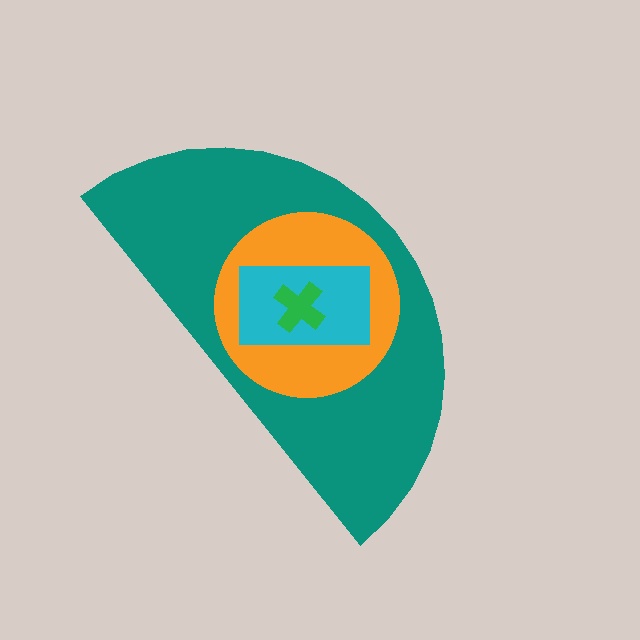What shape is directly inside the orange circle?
The cyan rectangle.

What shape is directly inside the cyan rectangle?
The green cross.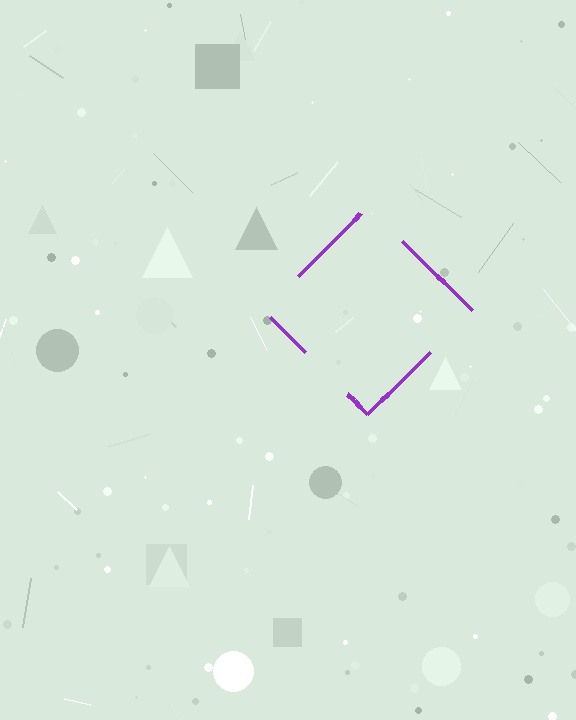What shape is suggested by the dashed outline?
The dashed outline suggests a diamond.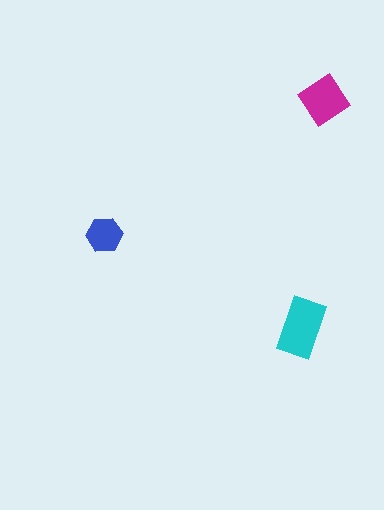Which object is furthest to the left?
The blue hexagon is leftmost.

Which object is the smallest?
The blue hexagon.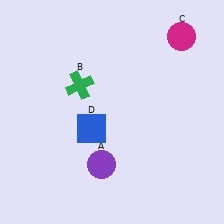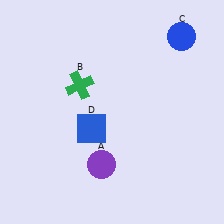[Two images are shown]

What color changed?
The circle (C) changed from magenta in Image 1 to blue in Image 2.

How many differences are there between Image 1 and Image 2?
There is 1 difference between the two images.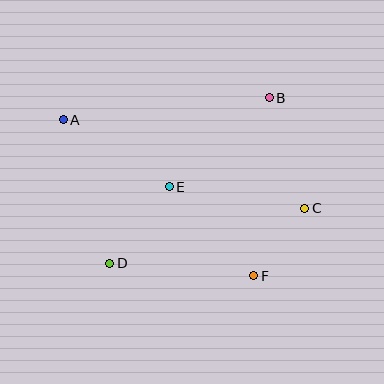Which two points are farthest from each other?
Points A and C are farthest from each other.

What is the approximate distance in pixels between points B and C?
The distance between B and C is approximately 116 pixels.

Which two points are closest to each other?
Points C and F are closest to each other.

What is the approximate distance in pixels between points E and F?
The distance between E and F is approximately 123 pixels.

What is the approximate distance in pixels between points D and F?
The distance between D and F is approximately 144 pixels.